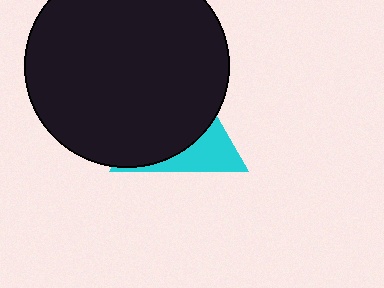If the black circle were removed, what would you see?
You would see the complete cyan triangle.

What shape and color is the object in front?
The object in front is a black circle.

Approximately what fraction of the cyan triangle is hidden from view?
Roughly 69% of the cyan triangle is hidden behind the black circle.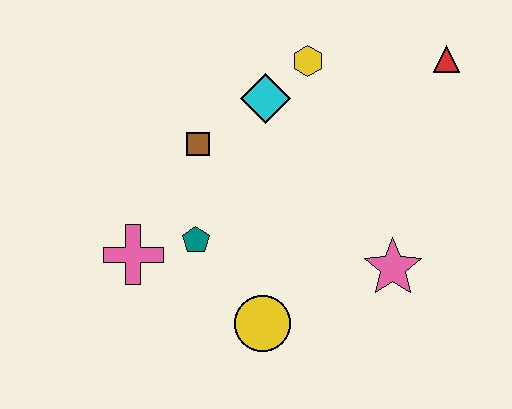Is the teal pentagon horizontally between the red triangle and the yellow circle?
No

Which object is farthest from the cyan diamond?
The yellow circle is farthest from the cyan diamond.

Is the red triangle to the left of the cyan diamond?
No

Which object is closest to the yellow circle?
The teal pentagon is closest to the yellow circle.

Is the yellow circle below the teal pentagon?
Yes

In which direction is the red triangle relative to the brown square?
The red triangle is to the right of the brown square.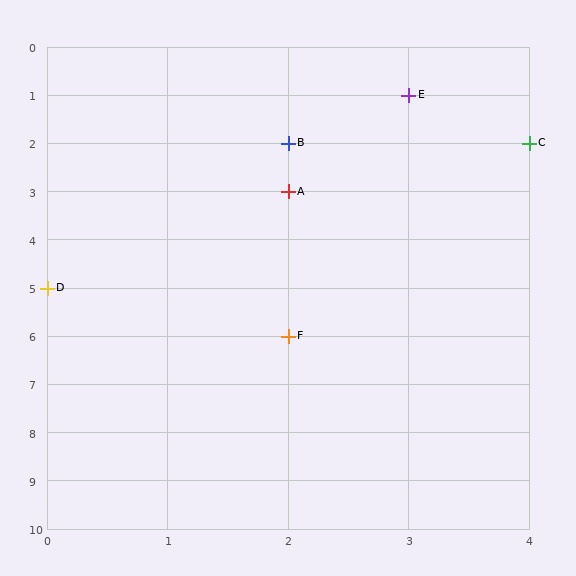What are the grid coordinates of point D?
Point D is at grid coordinates (0, 5).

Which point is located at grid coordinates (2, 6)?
Point F is at (2, 6).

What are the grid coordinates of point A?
Point A is at grid coordinates (2, 3).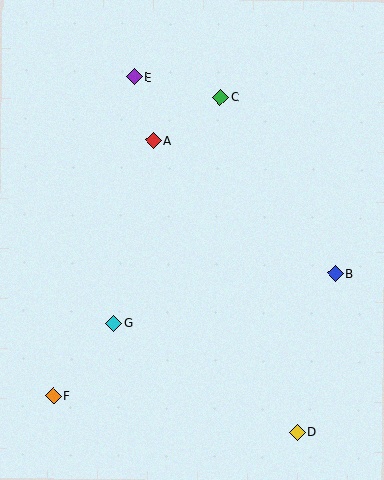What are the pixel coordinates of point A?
Point A is at (153, 141).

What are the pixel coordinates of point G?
Point G is at (114, 324).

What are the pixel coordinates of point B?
Point B is at (335, 273).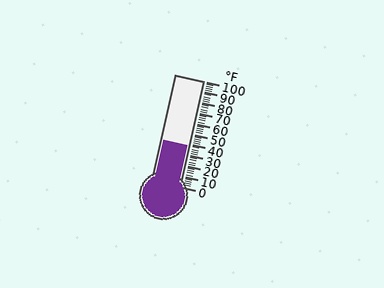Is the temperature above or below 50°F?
The temperature is below 50°F.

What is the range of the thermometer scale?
The thermometer scale ranges from 0°F to 100°F.